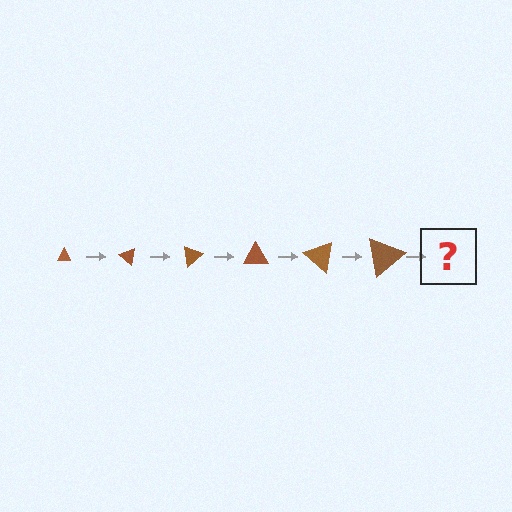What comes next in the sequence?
The next element should be a triangle, larger than the previous one and rotated 240 degrees from the start.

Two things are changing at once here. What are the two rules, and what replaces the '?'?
The two rules are that the triangle grows larger each step and it rotates 40 degrees each step. The '?' should be a triangle, larger than the previous one and rotated 240 degrees from the start.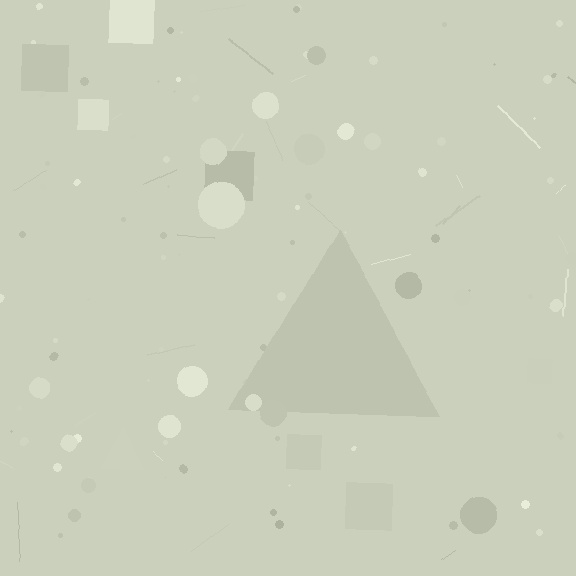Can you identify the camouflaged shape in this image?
The camouflaged shape is a triangle.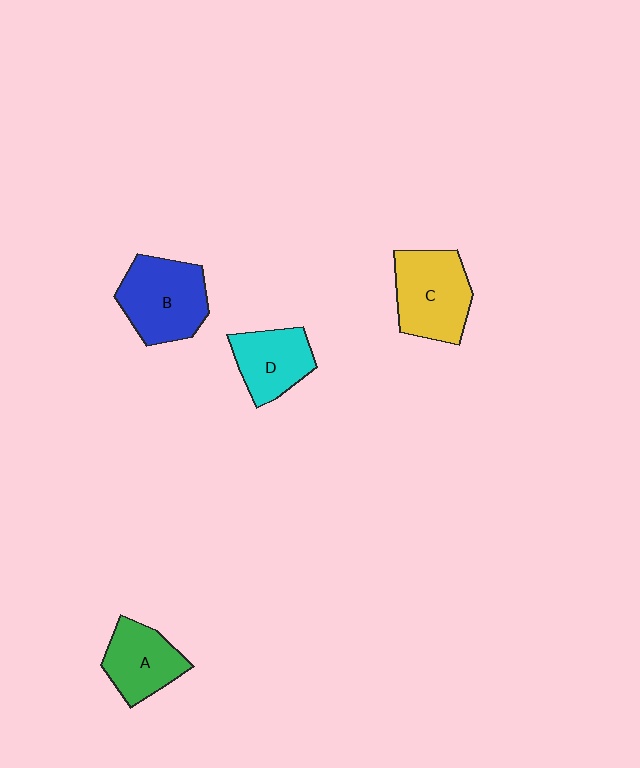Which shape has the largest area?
Shape B (blue).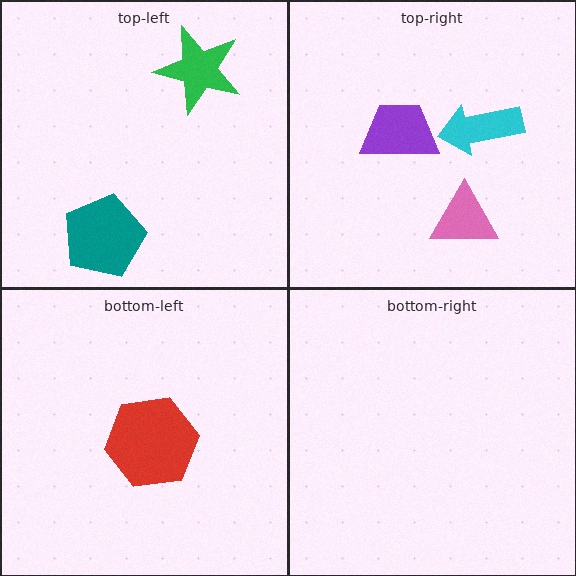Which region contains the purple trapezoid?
The top-right region.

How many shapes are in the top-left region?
2.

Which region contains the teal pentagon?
The top-left region.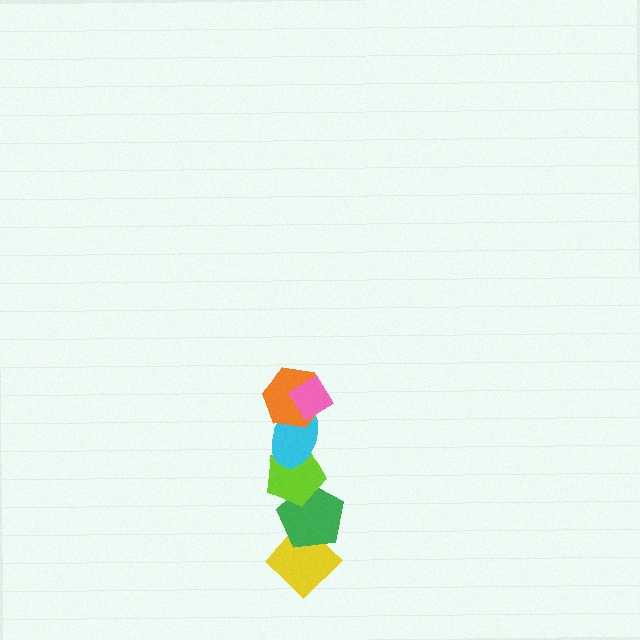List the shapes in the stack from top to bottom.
From top to bottom: the pink diamond, the orange hexagon, the cyan ellipse, the lime pentagon, the green pentagon, the yellow diamond.